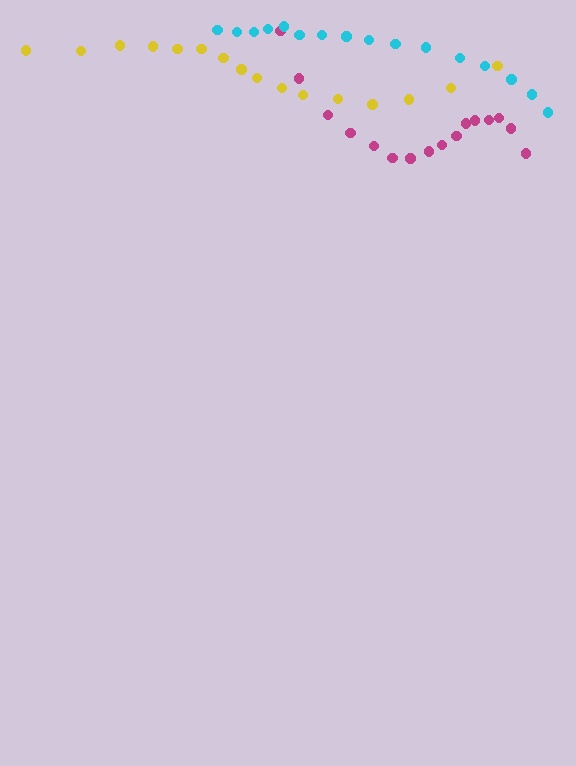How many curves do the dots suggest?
There are 3 distinct paths.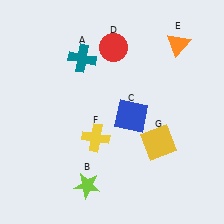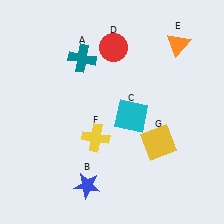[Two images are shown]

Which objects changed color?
B changed from lime to blue. C changed from blue to cyan.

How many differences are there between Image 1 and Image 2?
There are 2 differences between the two images.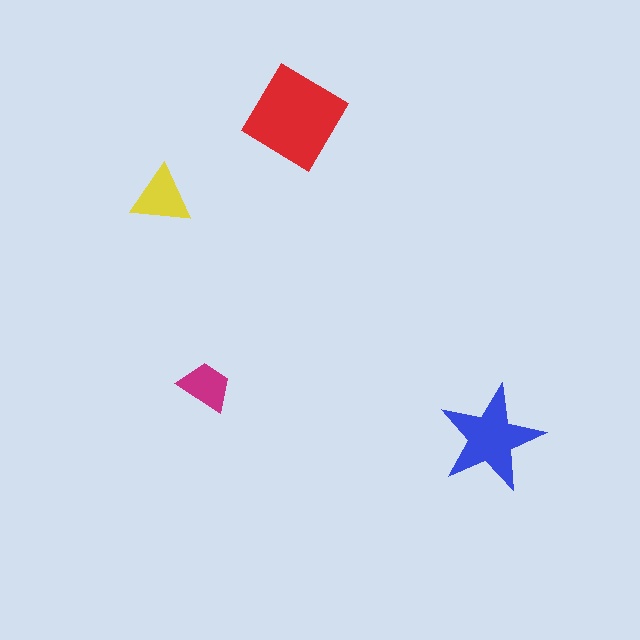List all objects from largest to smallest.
The red diamond, the blue star, the yellow triangle, the magenta trapezoid.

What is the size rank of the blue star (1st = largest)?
2nd.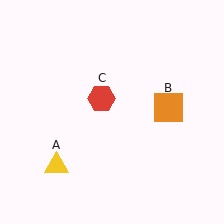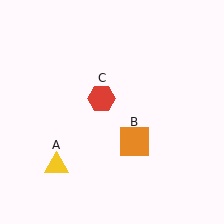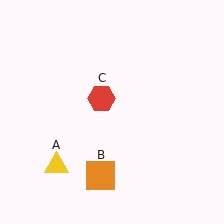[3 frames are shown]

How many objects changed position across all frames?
1 object changed position: orange square (object B).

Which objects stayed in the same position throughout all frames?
Yellow triangle (object A) and red hexagon (object C) remained stationary.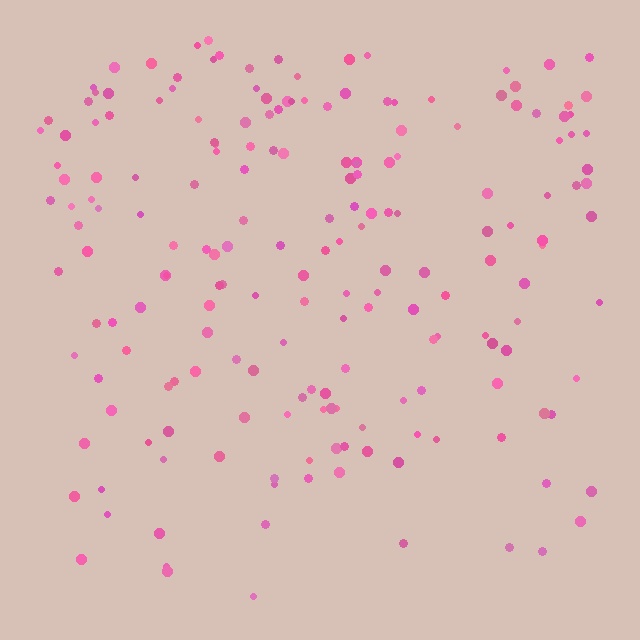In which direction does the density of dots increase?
From bottom to top, with the top side densest.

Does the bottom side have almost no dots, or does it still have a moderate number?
Still a moderate number, just noticeably fewer than the top.